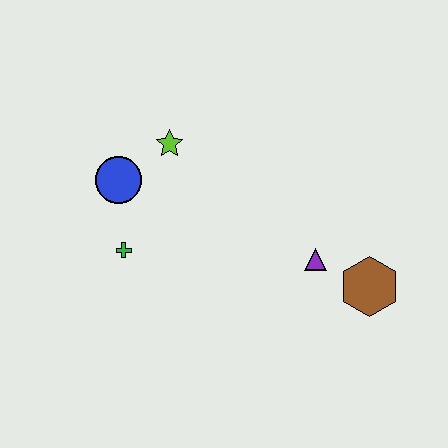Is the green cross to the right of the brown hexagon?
No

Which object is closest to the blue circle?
The lime star is closest to the blue circle.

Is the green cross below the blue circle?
Yes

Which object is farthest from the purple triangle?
The blue circle is farthest from the purple triangle.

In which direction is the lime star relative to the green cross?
The lime star is above the green cross.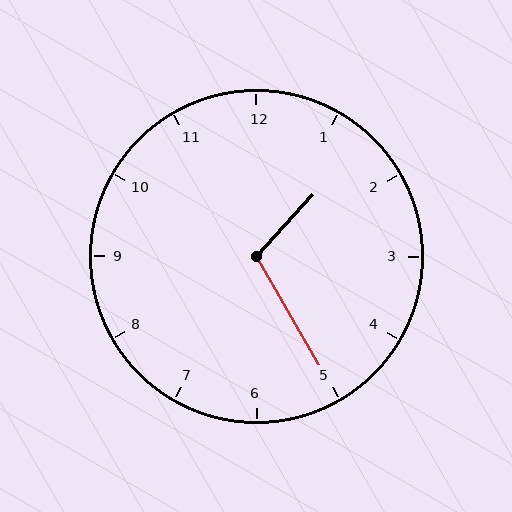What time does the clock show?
1:25.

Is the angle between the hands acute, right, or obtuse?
It is obtuse.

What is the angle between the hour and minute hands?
Approximately 108 degrees.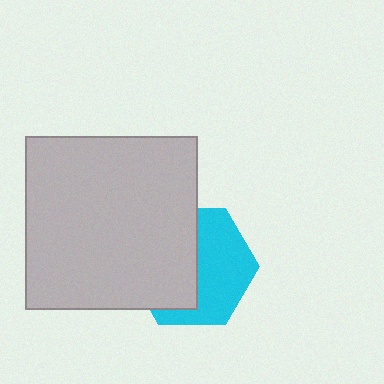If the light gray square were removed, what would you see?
You would see the complete cyan hexagon.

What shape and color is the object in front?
The object in front is a light gray square.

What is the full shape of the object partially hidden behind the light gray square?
The partially hidden object is a cyan hexagon.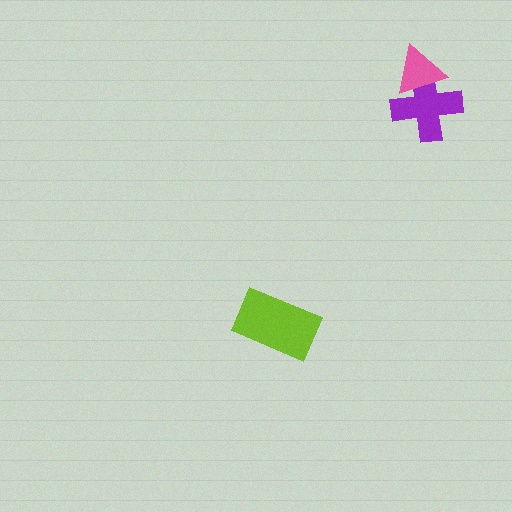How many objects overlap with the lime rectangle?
0 objects overlap with the lime rectangle.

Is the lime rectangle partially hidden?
No, no other shape covers it.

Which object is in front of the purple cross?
The pink triangle is in front of the purple cross.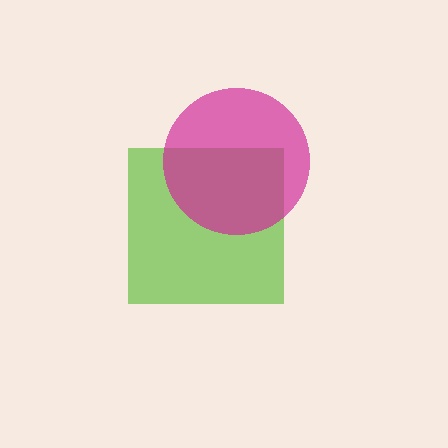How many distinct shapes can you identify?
There are 2 distinct shapes: a lime square, a magenta circle.